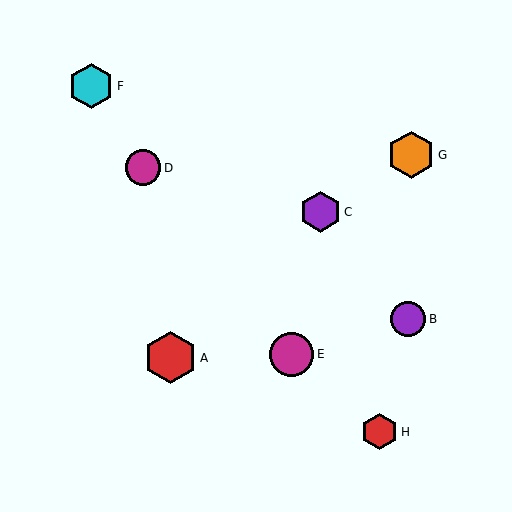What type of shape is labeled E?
Shape E is a magenta circle.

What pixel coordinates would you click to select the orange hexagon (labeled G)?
Click at (411, 155) to select the orange hexagon G.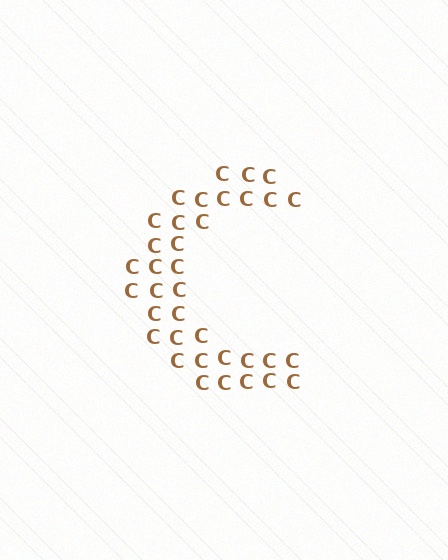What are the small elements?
The small elements are letter C's.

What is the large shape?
The large shape is the letter C.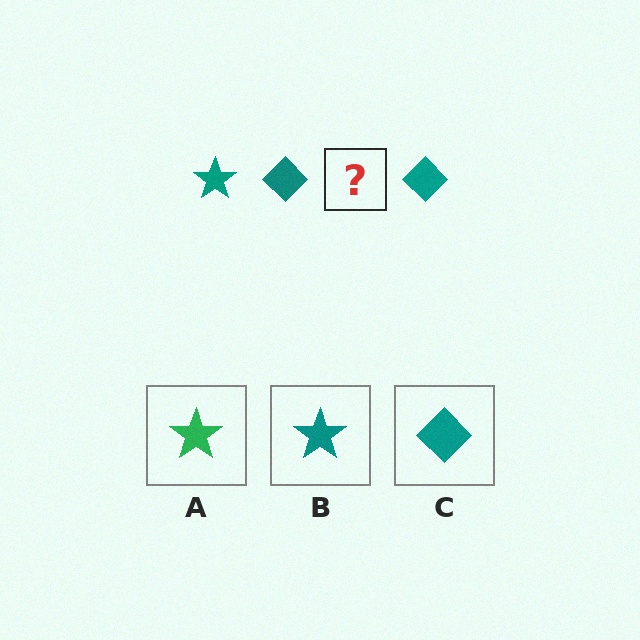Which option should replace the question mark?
Option B.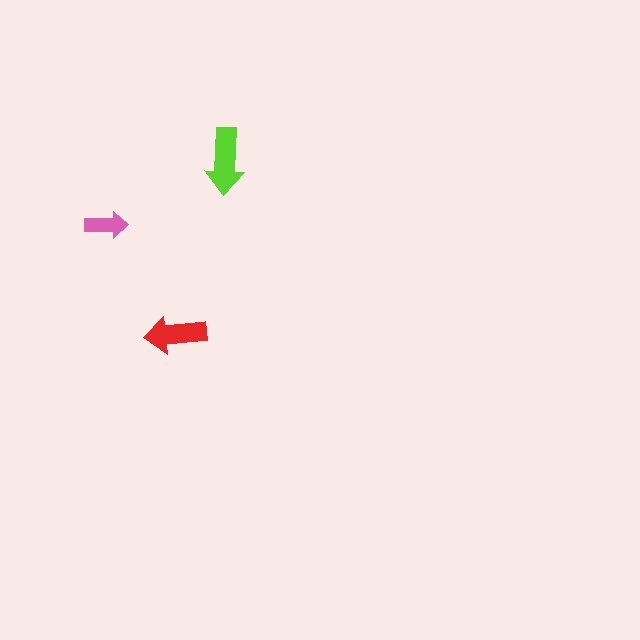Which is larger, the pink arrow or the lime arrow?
The lime one.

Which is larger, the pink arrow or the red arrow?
The red one.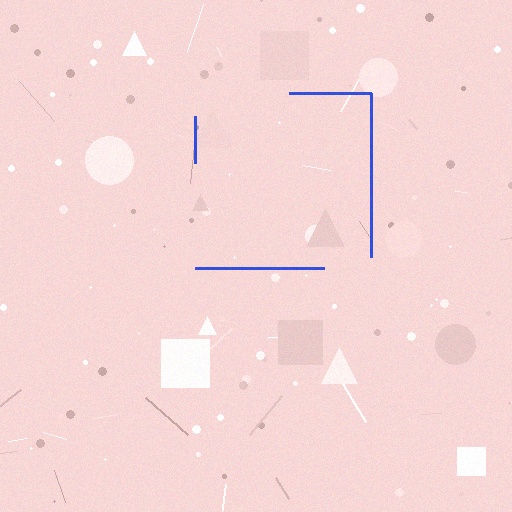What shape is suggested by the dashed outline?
The dashed outline suggests a square.